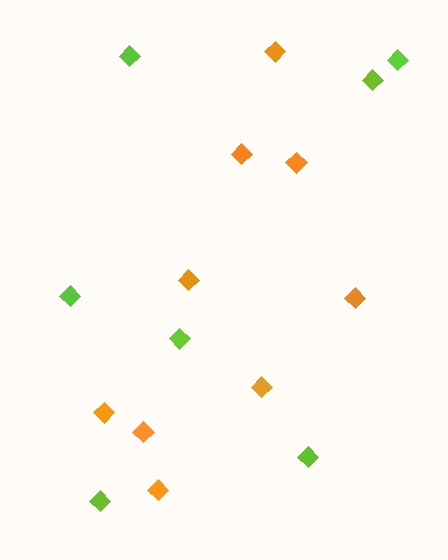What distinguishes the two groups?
There are 2 groups: one group of orange diamonds (9) and one group of lime diamonds (7).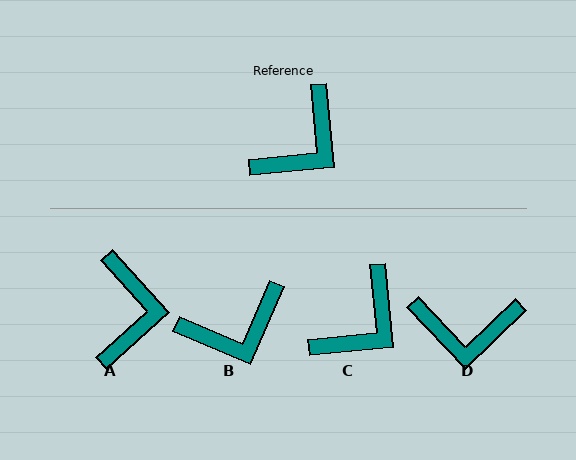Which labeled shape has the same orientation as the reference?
C.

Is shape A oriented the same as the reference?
No, it is off by about 37 degrees.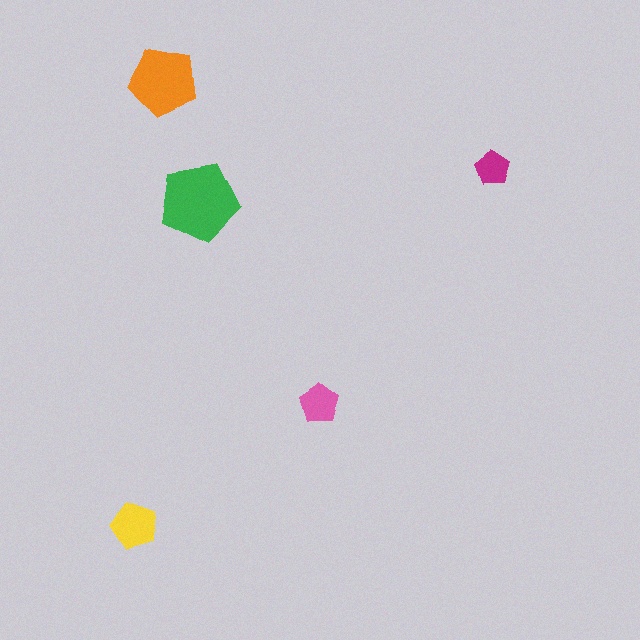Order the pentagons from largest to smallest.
the green one, the orange one, the yellow one, the pink one, the magenta one.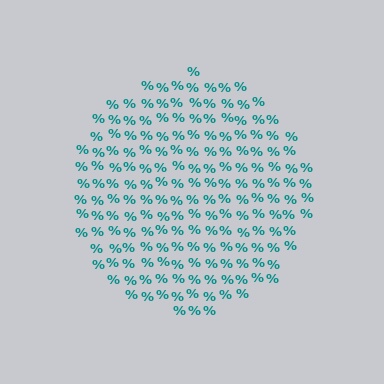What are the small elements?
The small elements are percent signs.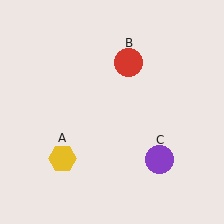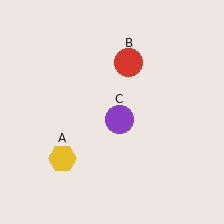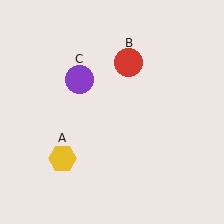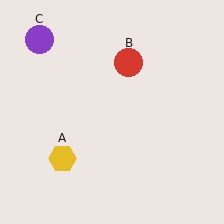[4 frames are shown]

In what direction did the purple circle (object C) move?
The purple circle (object C) moved up and to the left.